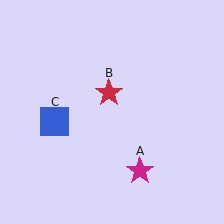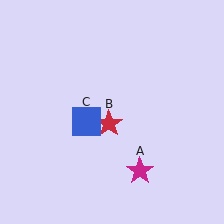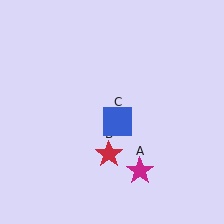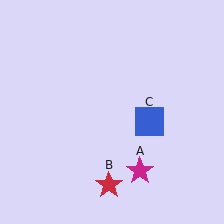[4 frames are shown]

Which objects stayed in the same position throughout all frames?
Magenta star (object A) remained stationary.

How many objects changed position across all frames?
2 objects changed position: red star (object B), blue square (object C).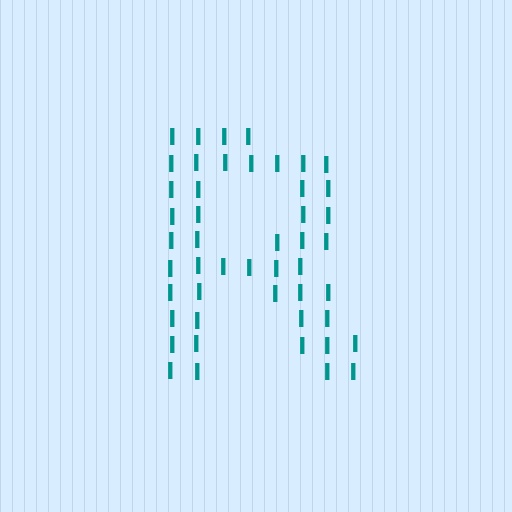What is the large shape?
The large shape is the letter R.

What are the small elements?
The small elements are letter I's.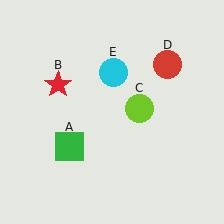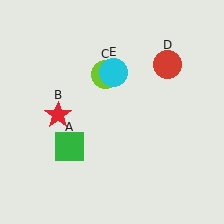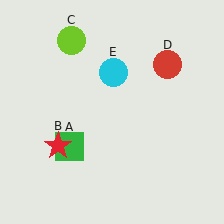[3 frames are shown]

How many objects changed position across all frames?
2 objects changed position: red star (object B), lime circle (object C).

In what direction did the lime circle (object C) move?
The lime circle (object C) moved up and to the left.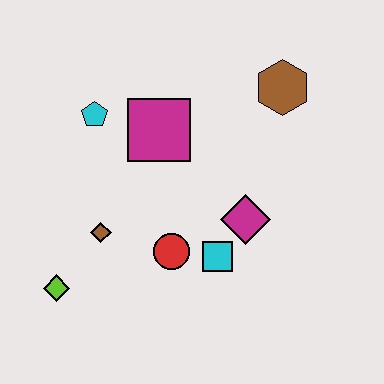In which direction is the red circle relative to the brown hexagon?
The red circle is below the brown hexagon.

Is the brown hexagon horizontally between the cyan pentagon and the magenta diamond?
No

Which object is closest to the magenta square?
The cyan pentagon is closest to the magenta square.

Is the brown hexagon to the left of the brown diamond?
No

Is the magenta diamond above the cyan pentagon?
No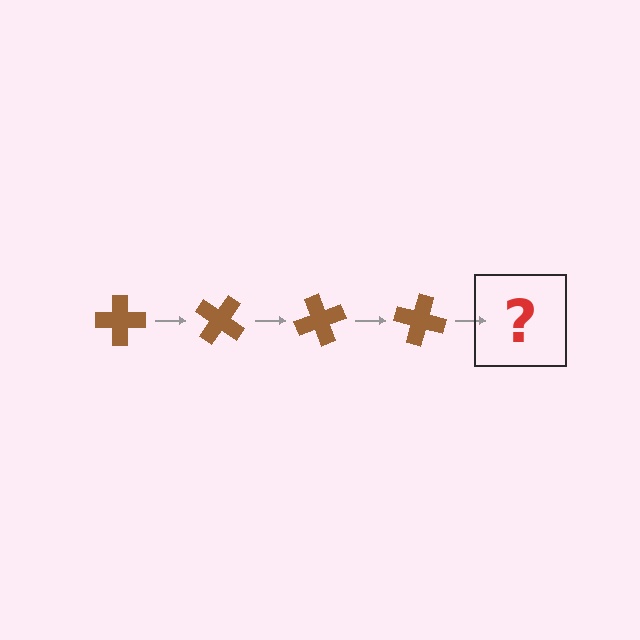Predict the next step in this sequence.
The next step is a brown cross rotated 140 degrees.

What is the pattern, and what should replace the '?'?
The pattern is that the cross rotates 35 degrees each step. The '?' should be a brown cross rotated 140 degrees.